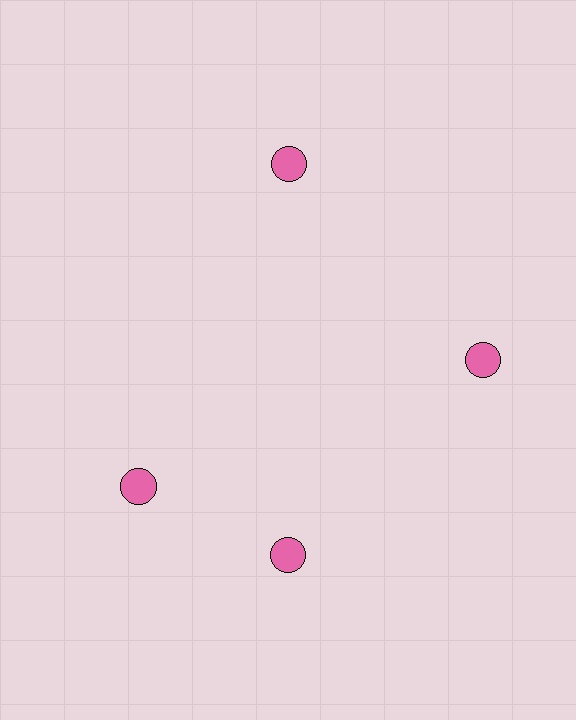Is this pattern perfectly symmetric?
No. The 4 pink circles are arranged in a ring, but one element near the 9 o'clock position is rotated out of alignment along the ring, breaking the 4-fold rotational symmetry.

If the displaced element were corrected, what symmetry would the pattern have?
It would have 4-fold rotational symmetry — the pattern would map onto itself every 90 degrees.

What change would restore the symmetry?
The symmetry would be restored by rotating it back into even spacing with its neighbors so that all 4 circles sit at equal angles and equal distance from the center.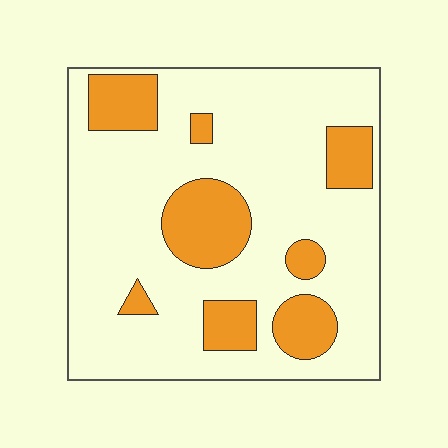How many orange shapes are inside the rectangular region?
8.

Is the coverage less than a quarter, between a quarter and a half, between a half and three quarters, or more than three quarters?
Less than a quarter.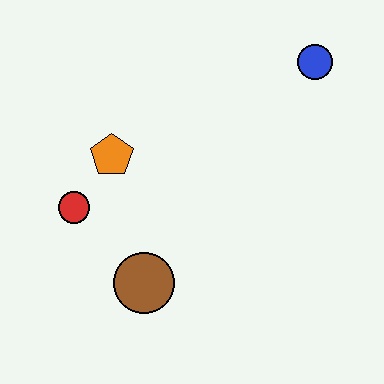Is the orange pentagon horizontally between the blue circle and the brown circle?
No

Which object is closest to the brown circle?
The red circle is closest to the brown circle.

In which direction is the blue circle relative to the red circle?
The blue circle is to the right of the red circle.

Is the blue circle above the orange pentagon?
Yes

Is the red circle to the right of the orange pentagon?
No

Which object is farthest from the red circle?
The blue circle is farthest from the red circle.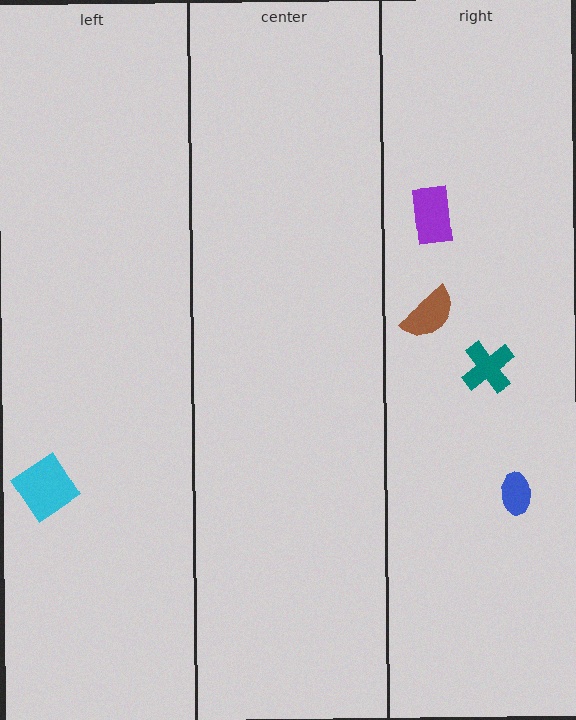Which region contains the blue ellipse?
The right region.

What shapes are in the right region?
The blue ellipse, the brown semicircle, the purple rectangle, the teal cross.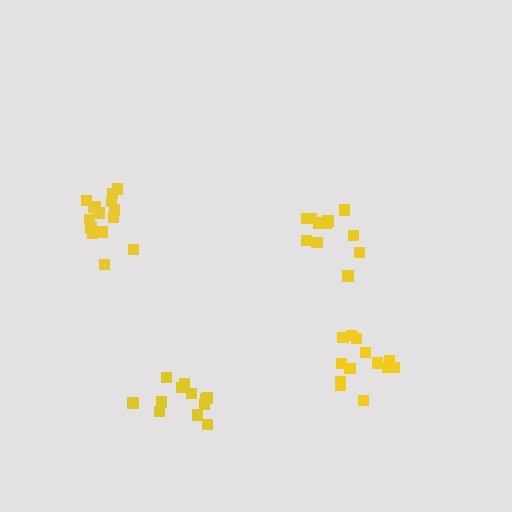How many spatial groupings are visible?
There are 4 spatial groupings.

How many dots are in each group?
Group 1: 11 dots, Group 2: 12 dots, Group 3: 15 dots, Group 4: 13 dots (51 total).